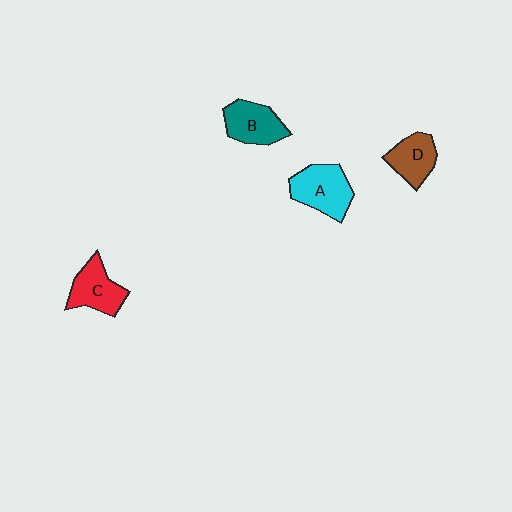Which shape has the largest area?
Shape A (cyan).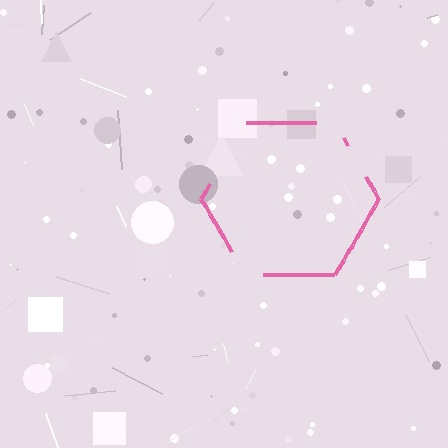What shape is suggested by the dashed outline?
The dashed outline suggests a hexagon.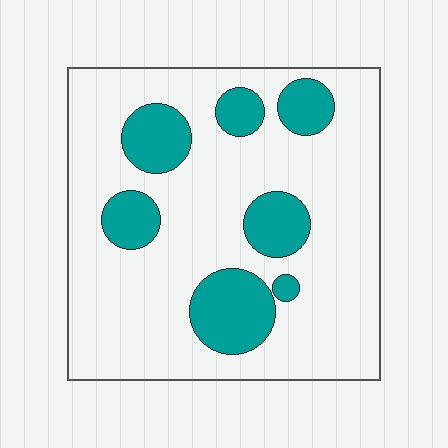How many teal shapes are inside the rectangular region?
7.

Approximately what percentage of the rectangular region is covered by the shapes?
Approximately 20%.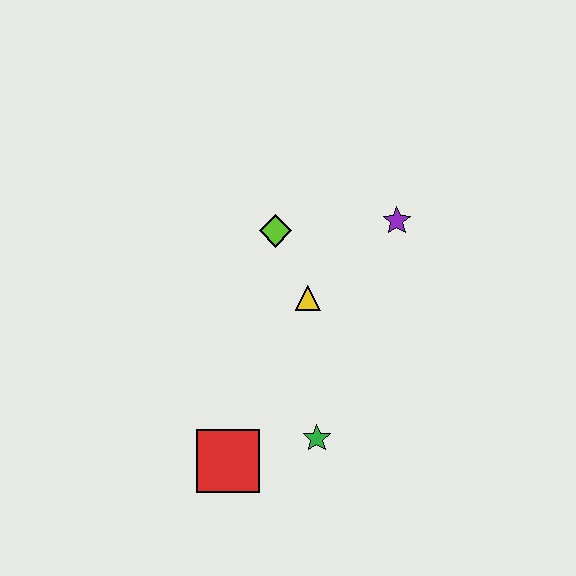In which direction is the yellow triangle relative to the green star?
The yellow triangle is above the green star.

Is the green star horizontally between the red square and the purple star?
Yes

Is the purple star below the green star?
No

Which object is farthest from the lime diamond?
The red square is farthest from the lime diamond.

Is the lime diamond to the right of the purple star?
No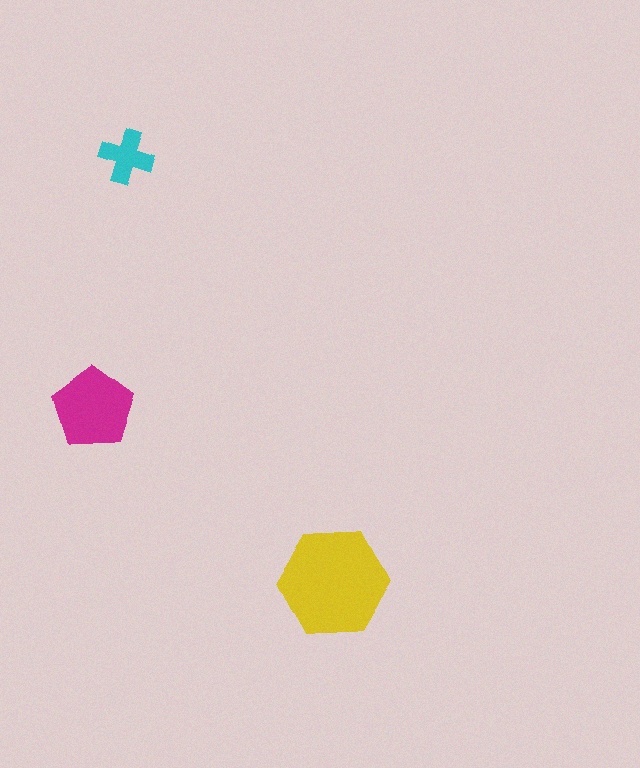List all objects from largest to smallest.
The yellow hexagon, the magenta pentagon, the cyan cross.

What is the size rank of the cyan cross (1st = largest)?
3rd.